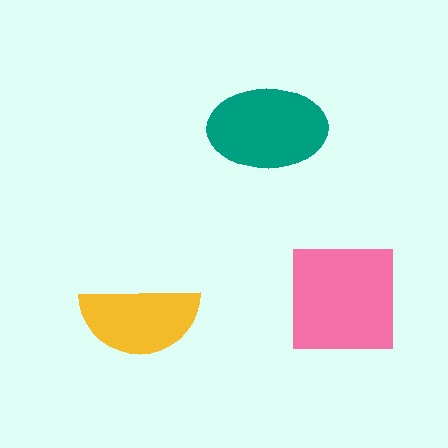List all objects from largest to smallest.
The pink square, the teal ellipse, the yellow semicircle.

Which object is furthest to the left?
The yellow semicircle is leftmost.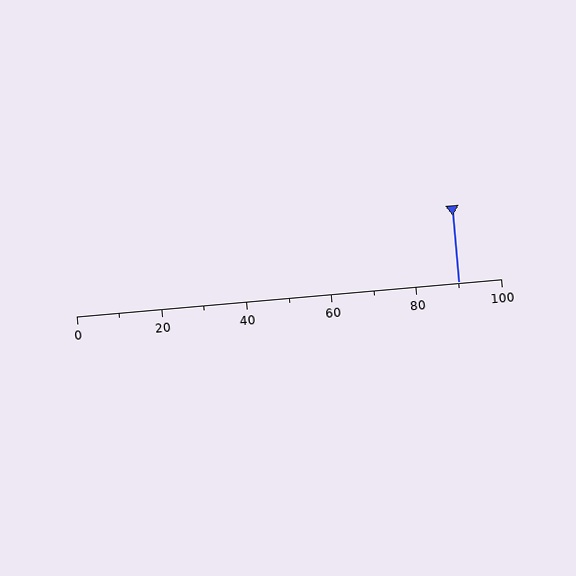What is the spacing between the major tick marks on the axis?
The major ticks are spaced 20 apart.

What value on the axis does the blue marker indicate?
The marker indicates approximately 90.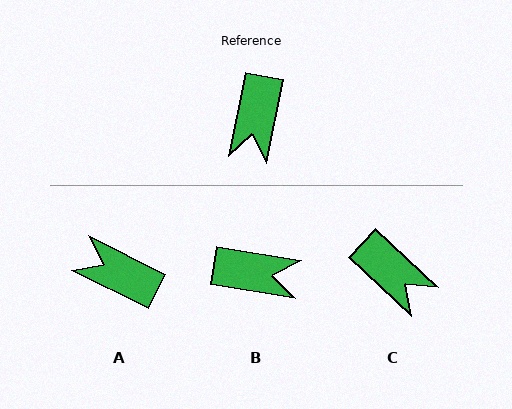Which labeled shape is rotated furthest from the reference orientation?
A, about 105 degrees away.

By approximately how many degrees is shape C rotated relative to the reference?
Approximately 58 degrees counter-clockwise.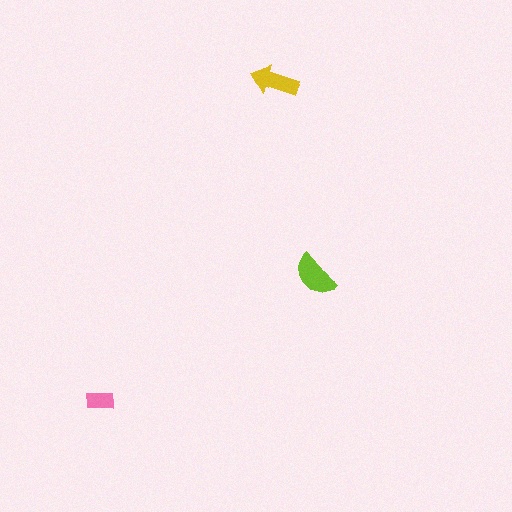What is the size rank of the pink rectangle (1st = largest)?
3rd.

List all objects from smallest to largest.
The pink rectangle, the yellow arrow, the lime semicircle.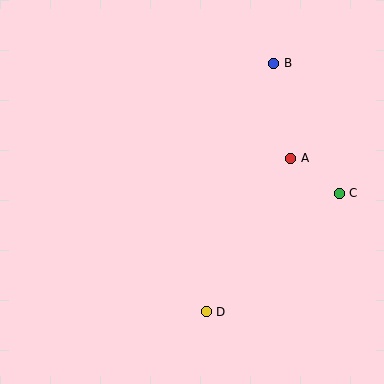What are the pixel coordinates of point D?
Point D is at (206, 312).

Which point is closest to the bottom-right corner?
Point D is closest to the bottom-right corner.